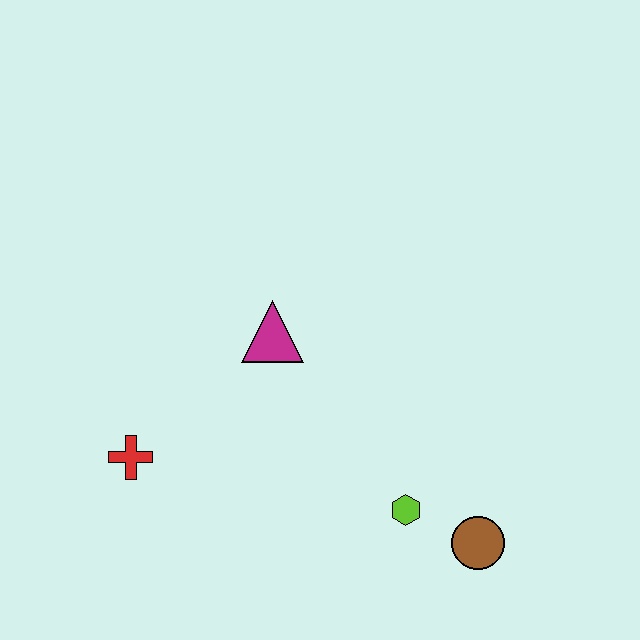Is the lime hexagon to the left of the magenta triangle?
No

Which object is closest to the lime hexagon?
The brown circle is closest to the lime hexagon.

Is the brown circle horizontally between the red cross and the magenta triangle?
No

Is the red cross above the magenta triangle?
No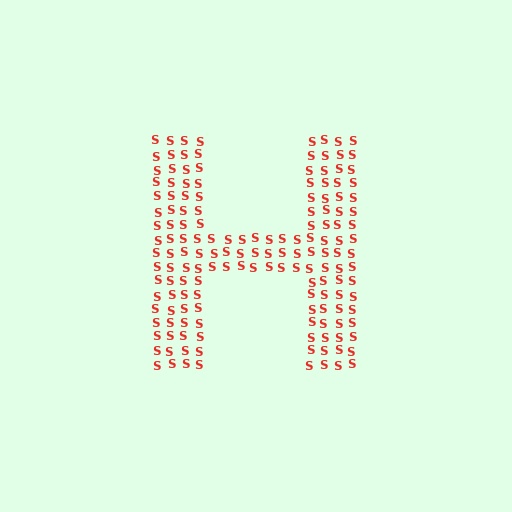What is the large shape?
The large shape is the letter H.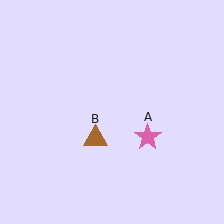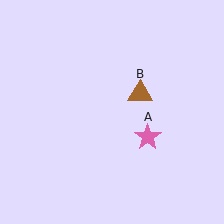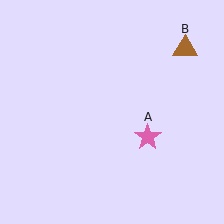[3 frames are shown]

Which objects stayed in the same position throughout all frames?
Pink star (object A) remained stationary.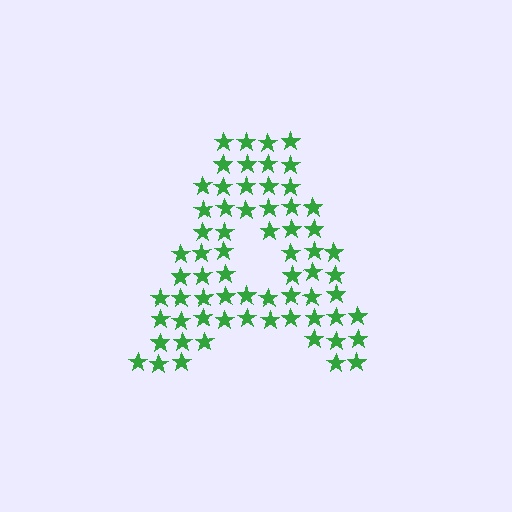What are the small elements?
The small elements are stars.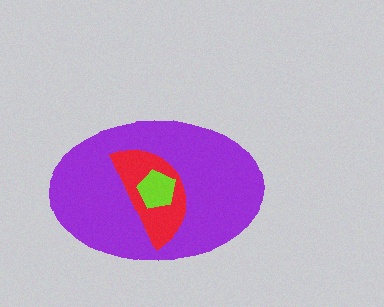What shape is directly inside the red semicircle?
The lime pentagon.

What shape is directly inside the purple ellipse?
The red semicircle.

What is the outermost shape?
The purple ellipse.